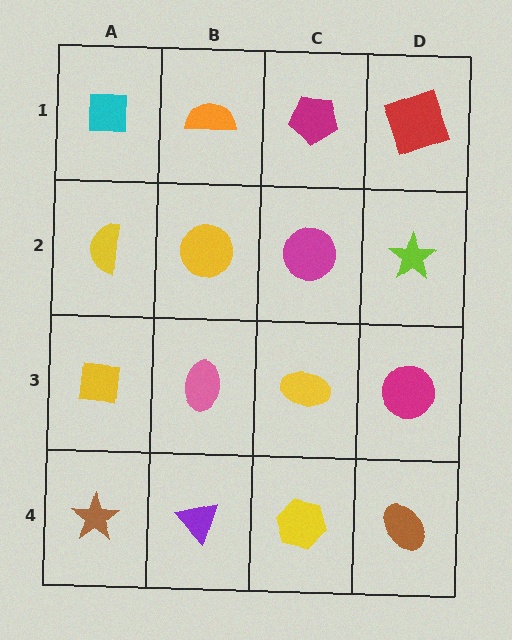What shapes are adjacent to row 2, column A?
A cyan square (row 1, column A), a yellow square (row 3, column A), a yellow circle (row 2, column B).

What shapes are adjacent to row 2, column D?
A red square (row 1, column D), a magenta circle (row 3, column D), a magenta circle (row 2, column C).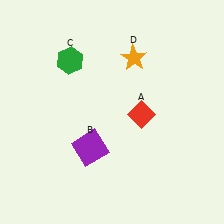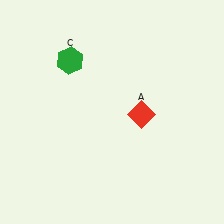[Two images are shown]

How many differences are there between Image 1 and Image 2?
There are 2 differences between the two images.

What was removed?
The orange star (D), the purple square (B) were removed in Image 2.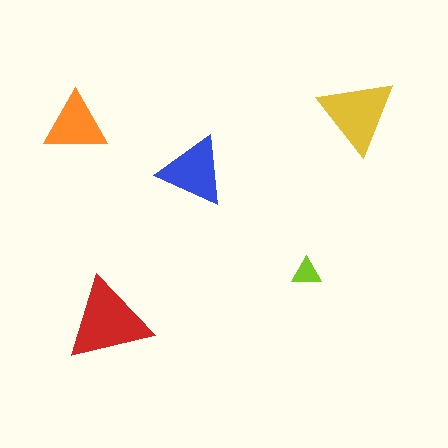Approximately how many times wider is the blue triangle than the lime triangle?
About 2.5 times wider.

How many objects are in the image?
There are 5 objects in the image.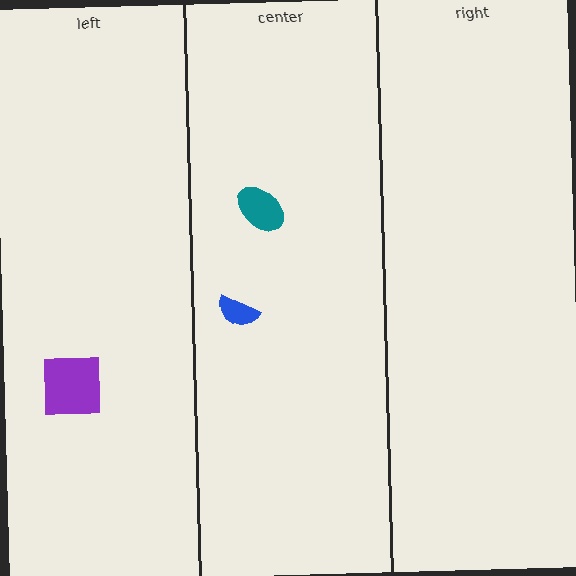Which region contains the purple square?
The left region.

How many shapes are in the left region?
1.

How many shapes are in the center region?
2.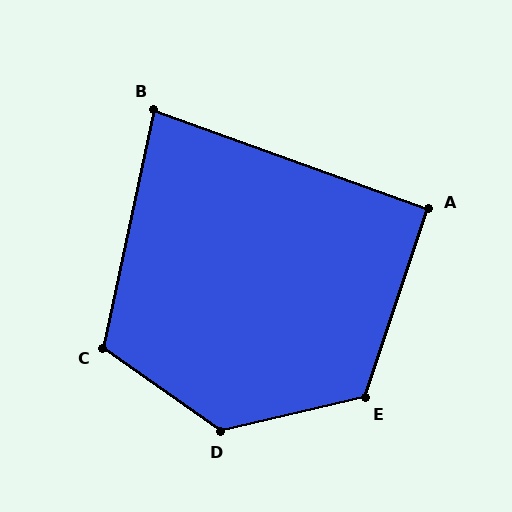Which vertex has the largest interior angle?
D, at approximately 132 degrees.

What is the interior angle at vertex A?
Approximately 91 degrees (approximately right).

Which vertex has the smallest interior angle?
B, at approximately 82 degrees.